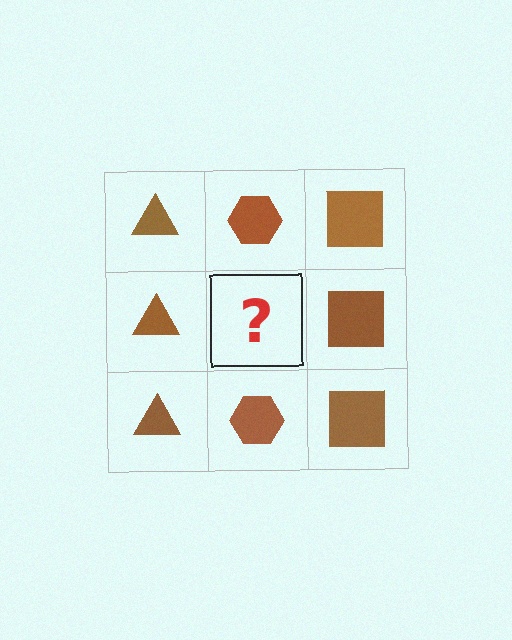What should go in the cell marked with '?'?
The missing cell should contain a brown hexagon.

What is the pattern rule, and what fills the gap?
The rule is that each column has a consistent shape. The gap should be filled with a brown hexagon.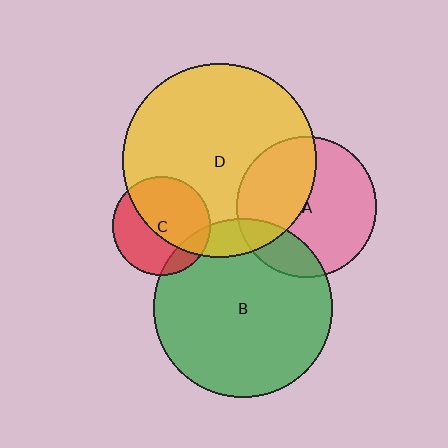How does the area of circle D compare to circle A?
Approximately 1.9 times.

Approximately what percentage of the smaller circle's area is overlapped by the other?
Approximately 55%.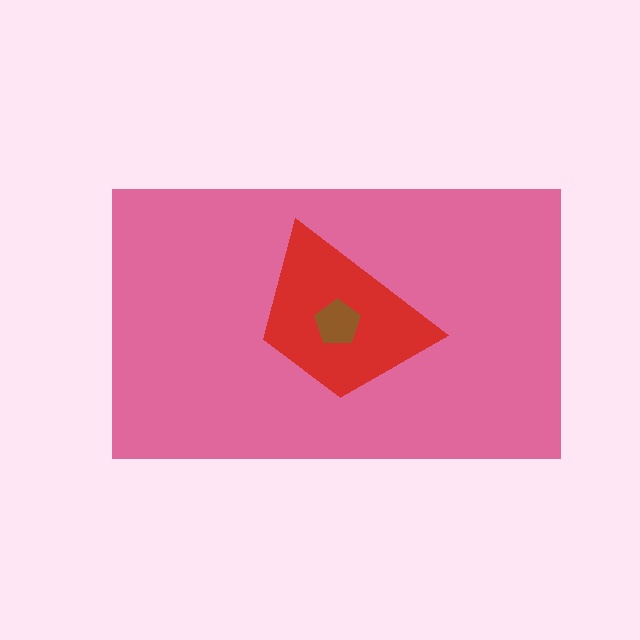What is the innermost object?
The brown pentagon.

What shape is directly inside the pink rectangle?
The red trapezoid.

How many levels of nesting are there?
3.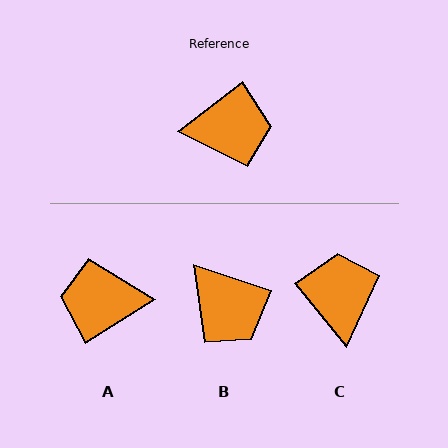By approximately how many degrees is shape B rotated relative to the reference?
Approximately 56 degrees clockwise.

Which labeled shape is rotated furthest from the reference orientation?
A, about 175 degrees away.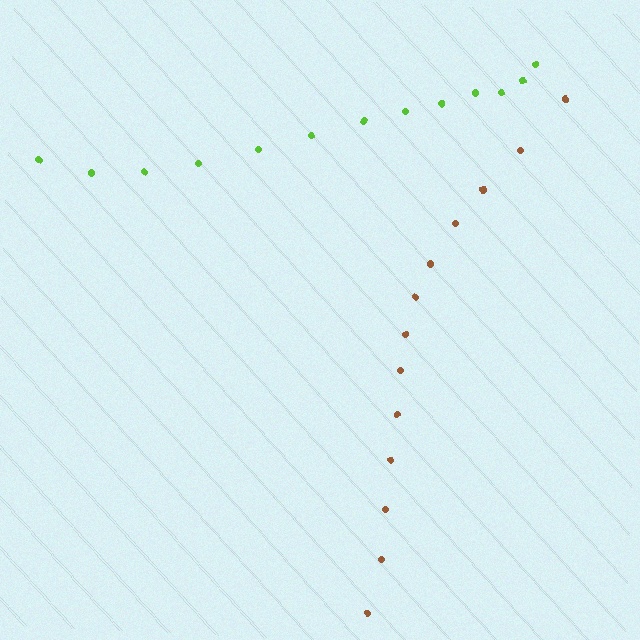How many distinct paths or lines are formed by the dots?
There are 2 distinct paths.